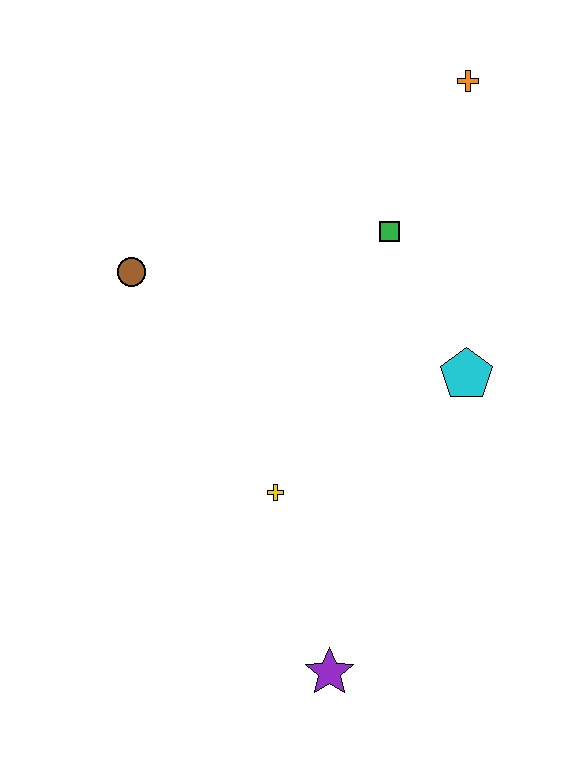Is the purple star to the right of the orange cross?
No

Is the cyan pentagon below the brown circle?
Yes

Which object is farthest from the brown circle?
The purple star is farthest from the brown circle.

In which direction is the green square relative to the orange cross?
The green square is below the orange cross.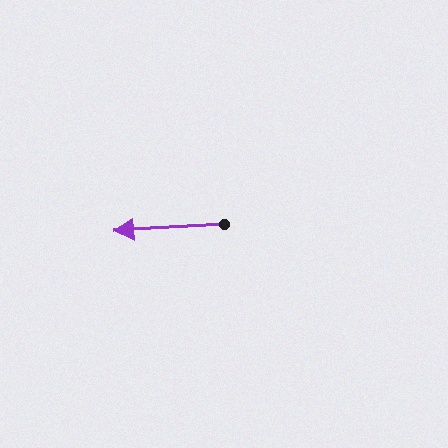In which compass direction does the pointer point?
West.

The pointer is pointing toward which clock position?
Roughly 9 o'clock.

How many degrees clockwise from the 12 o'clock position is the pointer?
Approximately 267 degrees.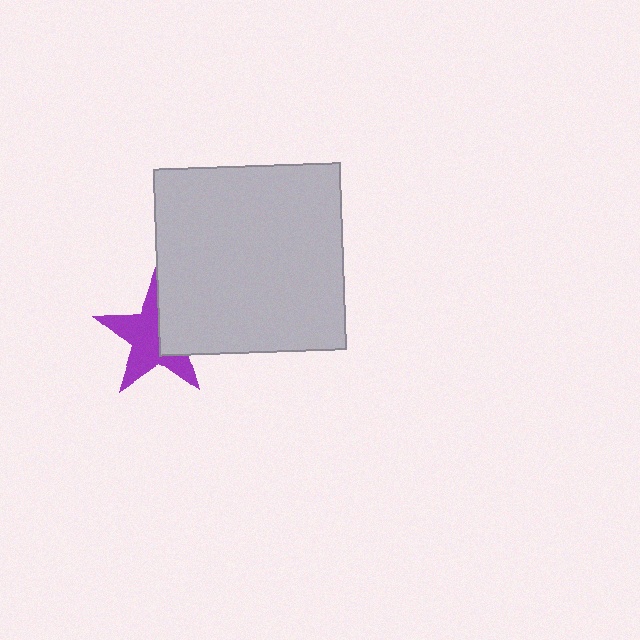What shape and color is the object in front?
The object in front is a light gray square.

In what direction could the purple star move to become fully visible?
The purple star could move left. That would shift it out from behind the light gray square entirely.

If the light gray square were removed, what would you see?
You would see the complete purple star.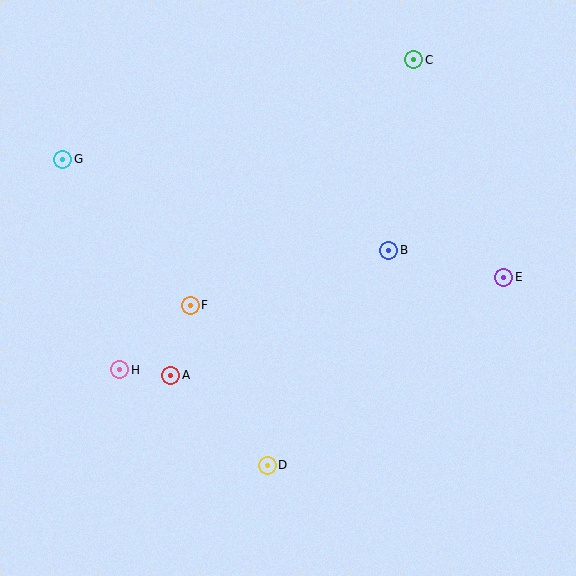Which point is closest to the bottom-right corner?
Point E is closest to the bottom-right corner.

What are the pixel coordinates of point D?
Point D is at (267, 465).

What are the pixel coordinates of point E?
Point E is at (504, 277).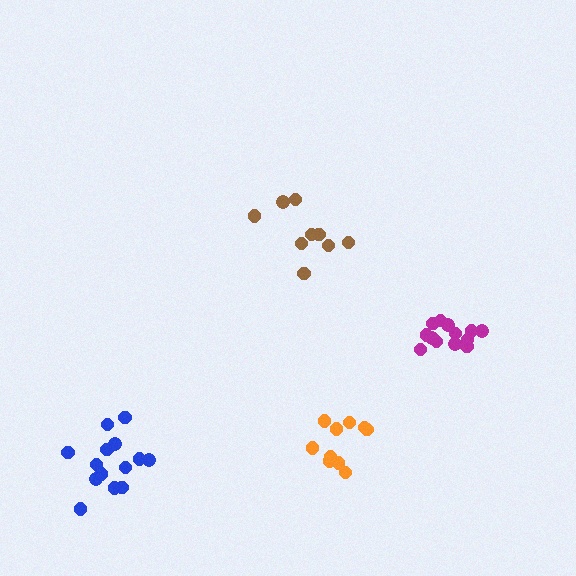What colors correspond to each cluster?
The clusters are colored: brown, orange, blue, magenta.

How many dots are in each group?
Group 1: 9 dots, Group 2: 10 dots, Group 3: 14 dots, Group 4: 13 dots (46 total).